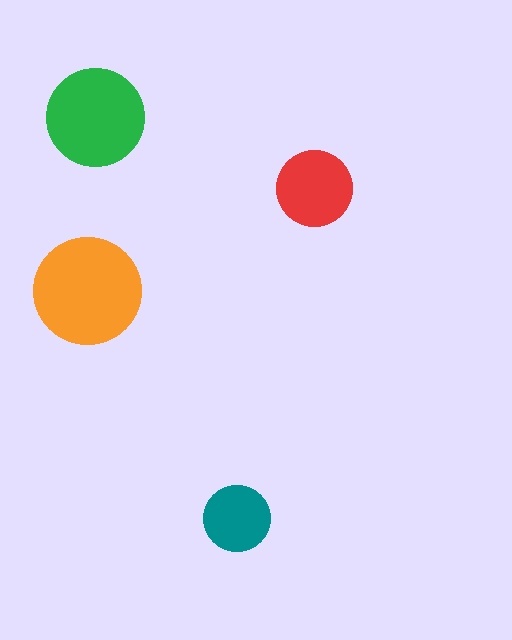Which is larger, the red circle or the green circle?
The green one.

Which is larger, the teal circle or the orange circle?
The orange one.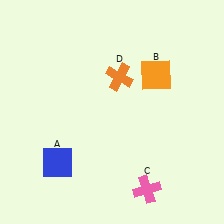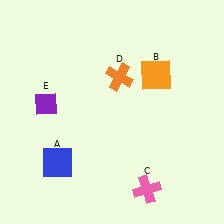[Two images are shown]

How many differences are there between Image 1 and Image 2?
There is 1 difference between the two images.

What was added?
A purple diamond (E) was added in Image 2.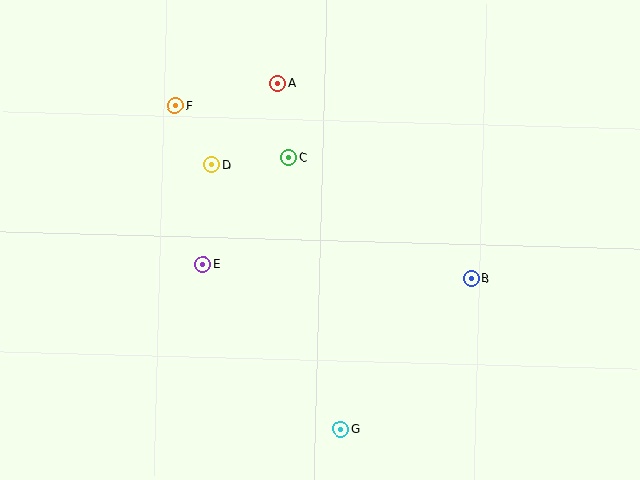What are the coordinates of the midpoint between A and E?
The midpoint between A and E is at (240, 174).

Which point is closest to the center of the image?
Point C at (289, 157) is closest to the center.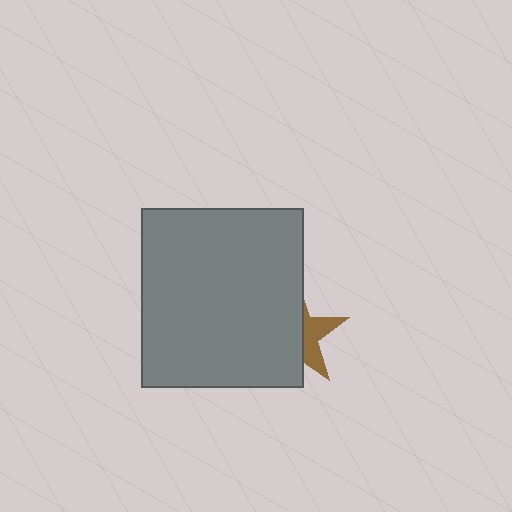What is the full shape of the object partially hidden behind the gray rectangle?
The partially hidden object is a brown star.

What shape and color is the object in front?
The object in front is a gray rectangle.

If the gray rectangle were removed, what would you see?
You would see the complete brown star.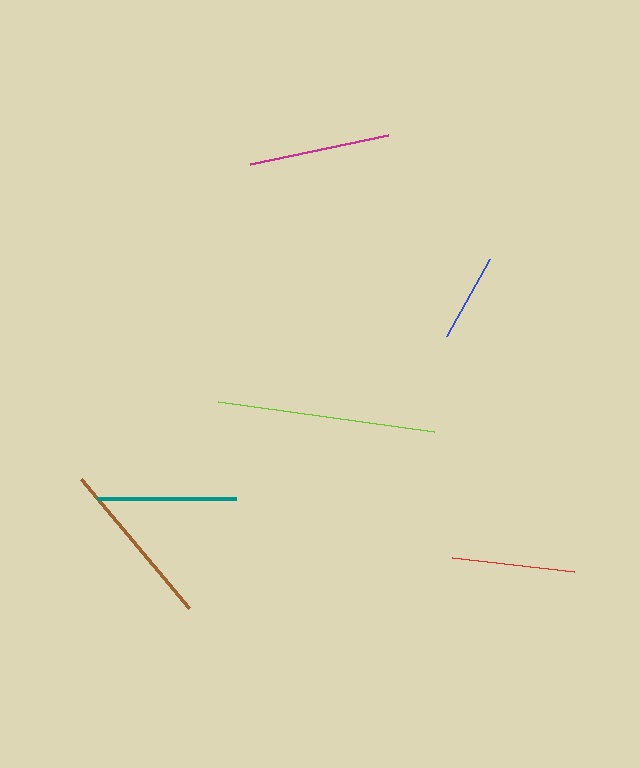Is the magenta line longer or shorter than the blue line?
The magenta line is longer than the blue line.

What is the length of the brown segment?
The brown segment is approximately 168 pixels long.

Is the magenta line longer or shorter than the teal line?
The magenta line is longer than the teal line.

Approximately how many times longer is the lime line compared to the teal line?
The lime line is approximately 1.6 times the length of the teal line.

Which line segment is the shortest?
The blue line is the shortest at approximately 89 pixels.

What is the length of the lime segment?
The lime segment is approximately 218 pixels long.